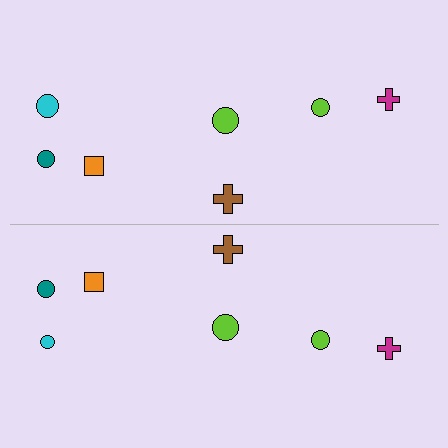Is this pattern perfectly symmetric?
No, the pattern is not perfectly symmetric. The cyan circle on the bottom side has a different size than its mirror counterpart.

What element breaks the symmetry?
The cyan circle on the bottom side has a different size than its mirror counterpart.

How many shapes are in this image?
There are 14 shapes in this image.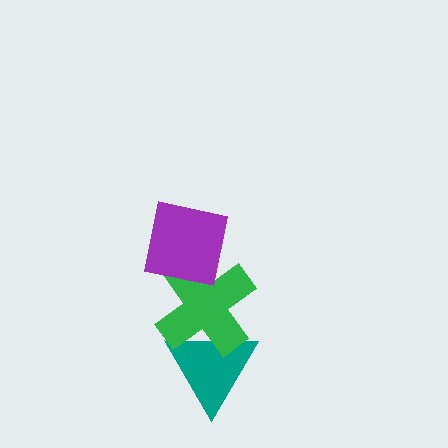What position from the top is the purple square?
The purple square is 1st from the top.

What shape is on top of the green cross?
The purple square is on top of the green cross.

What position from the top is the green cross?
The green cross is 2nd from the top.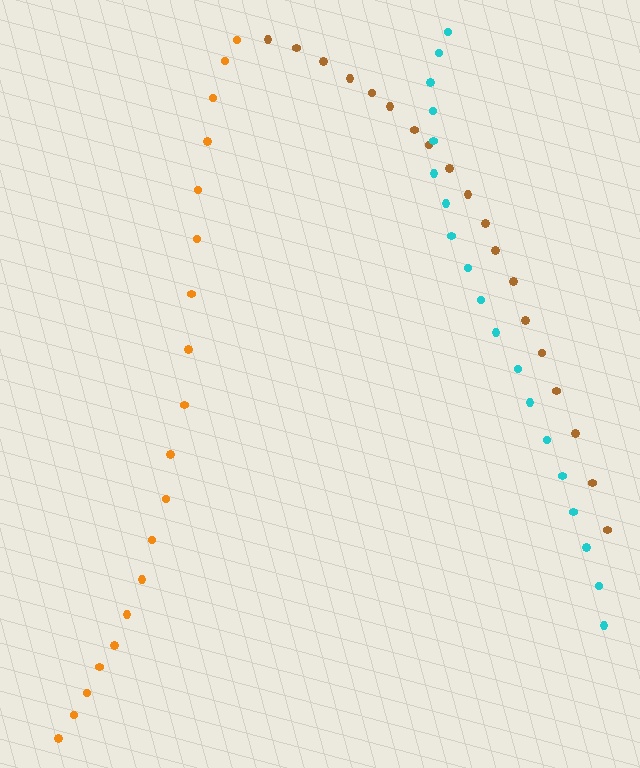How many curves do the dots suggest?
There are 3 distinct paths.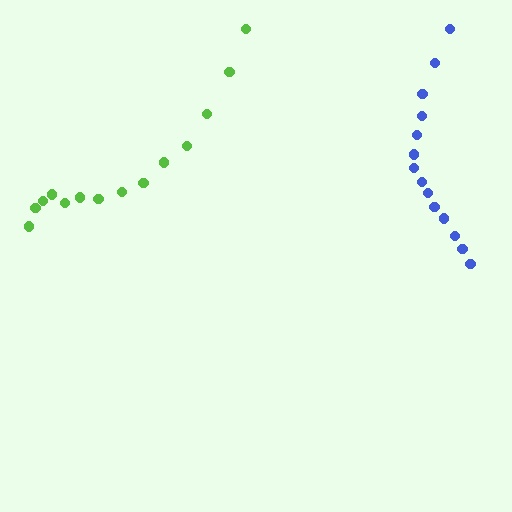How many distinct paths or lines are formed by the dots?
There are 2 distinct paths.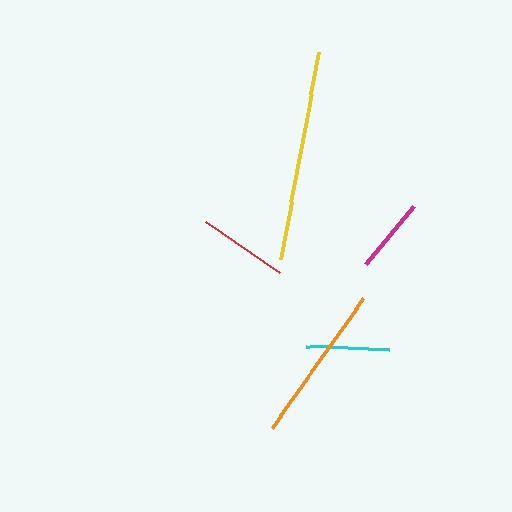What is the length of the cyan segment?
The cyan segment is approximately 83 pixels long.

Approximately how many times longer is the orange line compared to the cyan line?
The orange line is approximately 1.9 times the length of the cyan line.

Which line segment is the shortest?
The magenta line is the shortest at approximately 75 pixels.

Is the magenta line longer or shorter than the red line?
The red line is longer than the magenta line.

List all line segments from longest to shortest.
From longest to shortest: yellow, orange, red, cyan, magenta.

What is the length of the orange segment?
The orange segment is approximately 159 pixels long.